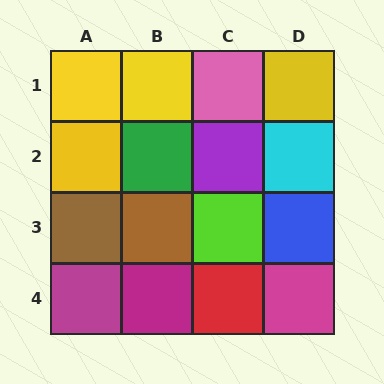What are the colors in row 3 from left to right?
Brown, brown, lime, blue.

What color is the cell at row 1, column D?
Yellow.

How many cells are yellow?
4 cells are yellow.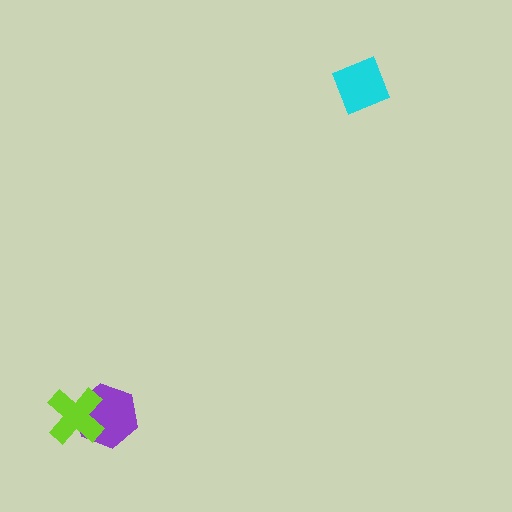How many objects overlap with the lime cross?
1 object overlaps with the lime cross.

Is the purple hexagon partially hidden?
Yes, it is partially covered by another shape.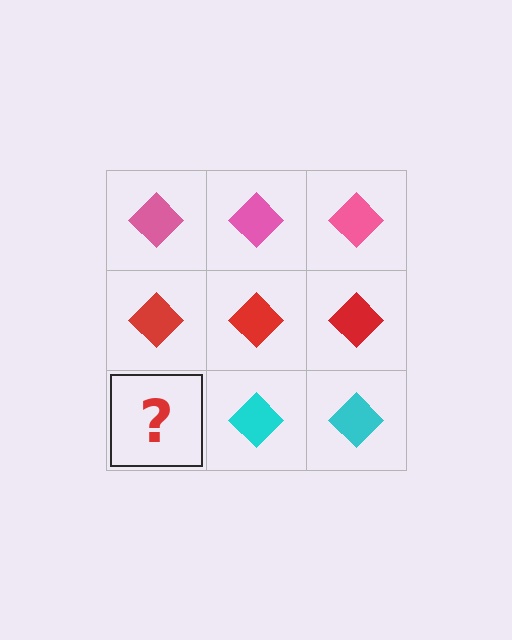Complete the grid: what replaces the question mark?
The question mark should be replaced with a cyan diamond.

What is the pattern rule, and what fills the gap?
The rule is that each row has a consistent color. The gap should be filled with a cyan diamond.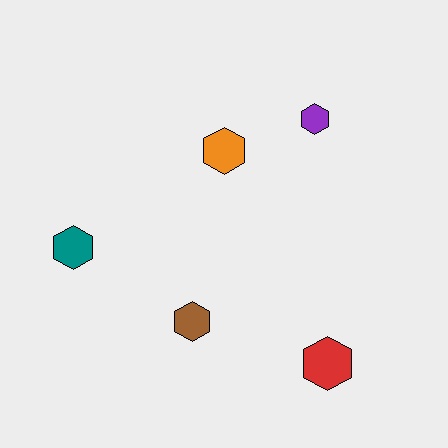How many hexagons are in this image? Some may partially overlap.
There are 5 hexagons.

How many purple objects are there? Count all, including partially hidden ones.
There is 1 purple object.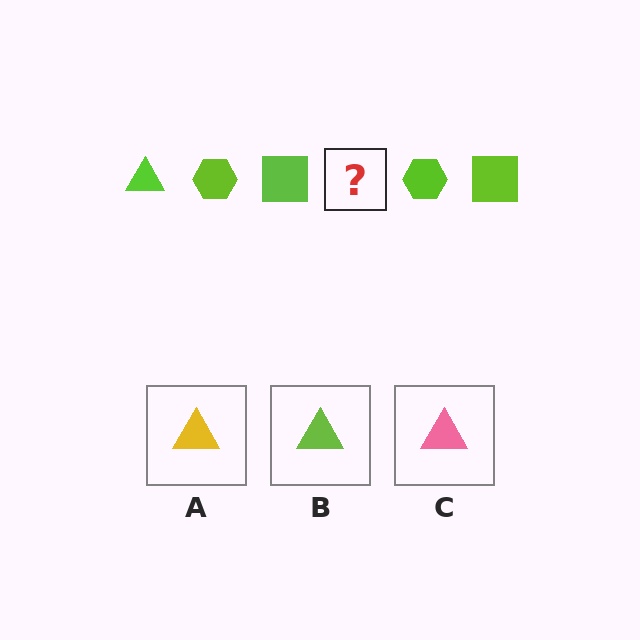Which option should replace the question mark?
Option B.